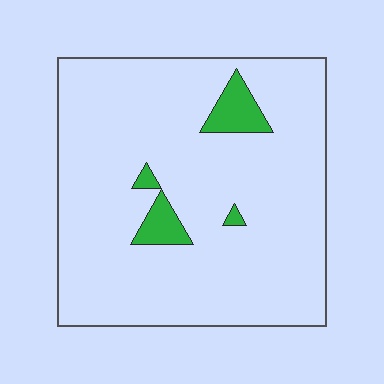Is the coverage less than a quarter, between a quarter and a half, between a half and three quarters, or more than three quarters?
Less than a quarter.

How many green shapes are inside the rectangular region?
4.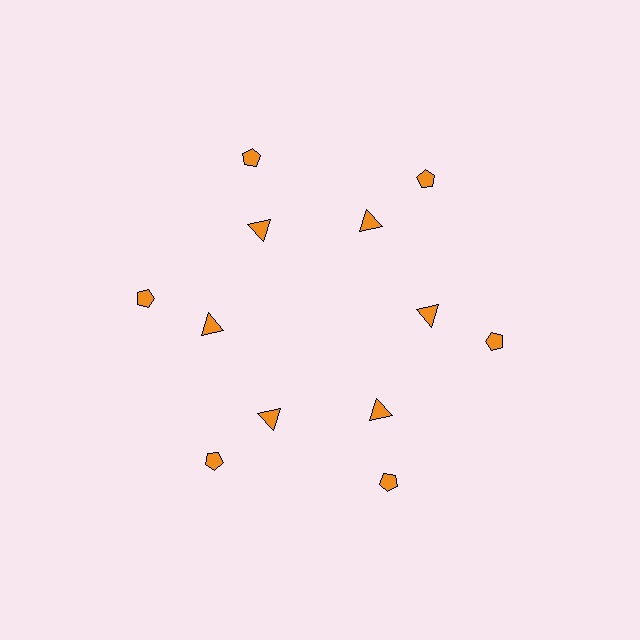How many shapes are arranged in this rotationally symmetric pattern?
There are 12 shapes, arranged in 6 groups of 2.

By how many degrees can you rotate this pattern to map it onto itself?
The pattern maps onto itself every 60 degrees of rotation.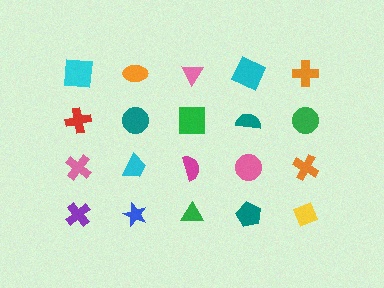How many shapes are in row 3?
5 shapes.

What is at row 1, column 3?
A pink triangle.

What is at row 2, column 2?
A teal circle.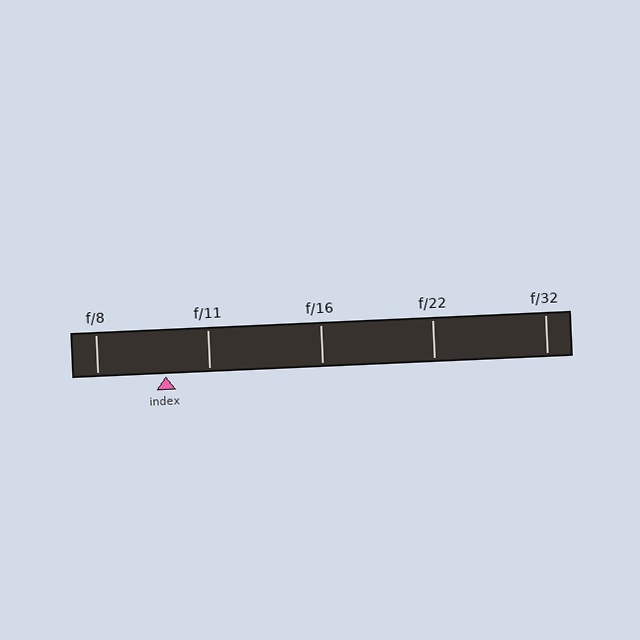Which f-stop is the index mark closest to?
The index mark is closest to f/11.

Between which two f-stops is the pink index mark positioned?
The index mark is between f/8 and f/11.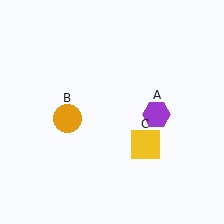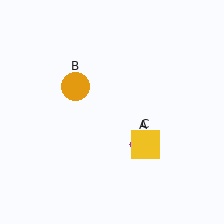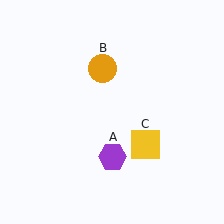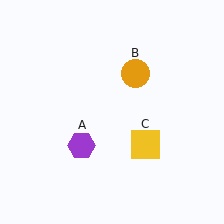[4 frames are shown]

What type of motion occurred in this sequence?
The purple hexagon (object A), orange circle (object B) rotated clockwise around the center of the scene.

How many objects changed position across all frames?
2 objects changed position: purple hexagon (object A), orange circle (object B).